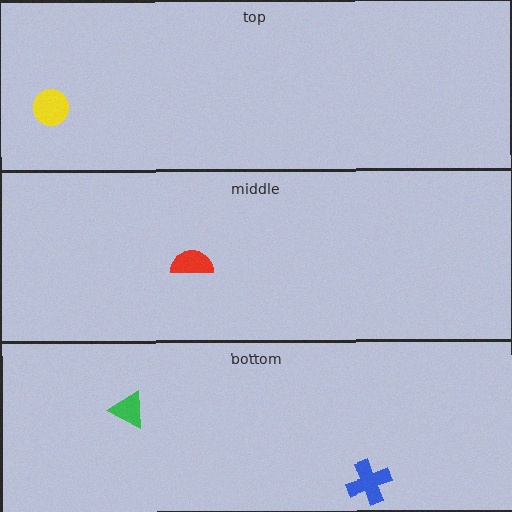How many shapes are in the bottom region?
2.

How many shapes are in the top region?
1.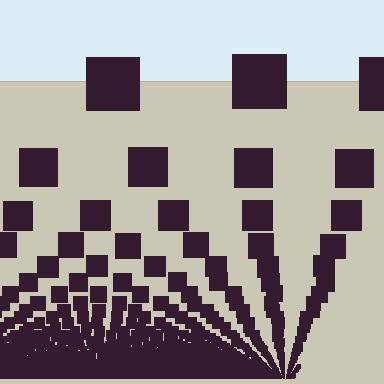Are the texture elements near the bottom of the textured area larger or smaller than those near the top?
Smaller. The gradient is inverted — elements near the bottom are smaller and denser.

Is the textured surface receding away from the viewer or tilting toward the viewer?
The surface appears to tilt toward the viewer. Texture elements get larger and sparser toward the top.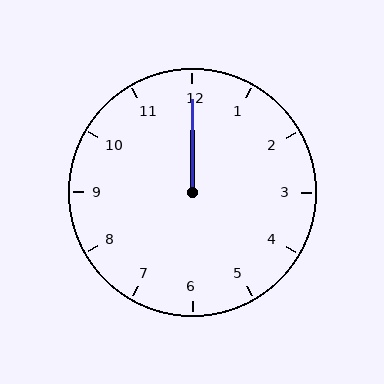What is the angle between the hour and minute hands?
Approximately 0 degrees.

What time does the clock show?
12:00.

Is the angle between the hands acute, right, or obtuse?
It is acute.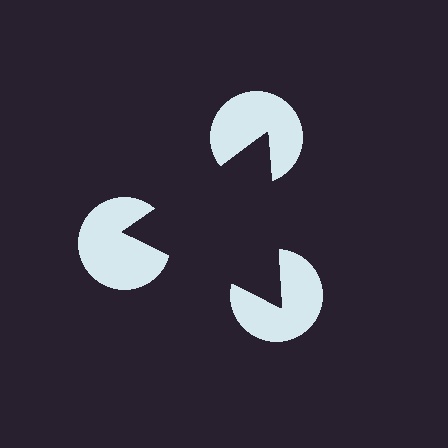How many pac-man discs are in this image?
There are 3 — one at each vertex of the illusory triangle.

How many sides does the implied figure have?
3 sides.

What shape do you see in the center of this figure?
An illusory triangle — its edges are inferred from the aligned wedge cuts in the pac-man discs, not physically drawn.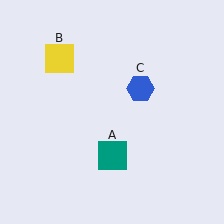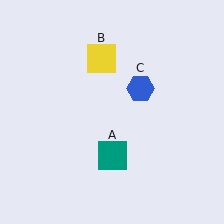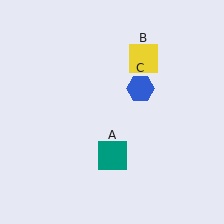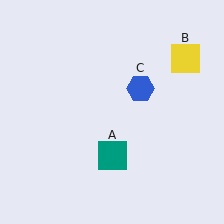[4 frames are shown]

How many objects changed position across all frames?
1 object changed position: yellow square (object B).